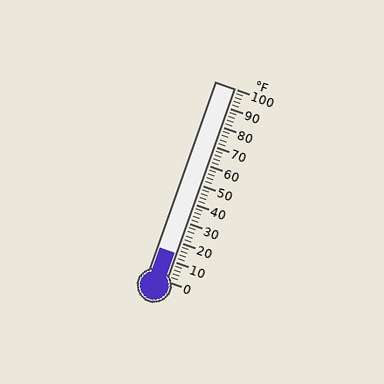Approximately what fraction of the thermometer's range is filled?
The thermometer is filled to approximately 15% of its range.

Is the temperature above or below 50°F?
The temperature is below 50°F.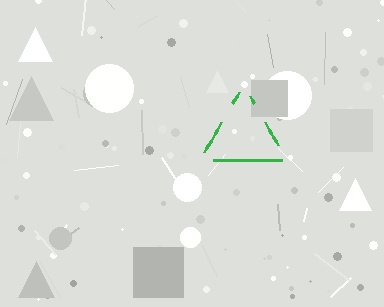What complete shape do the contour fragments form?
The contour fragments form a triangle.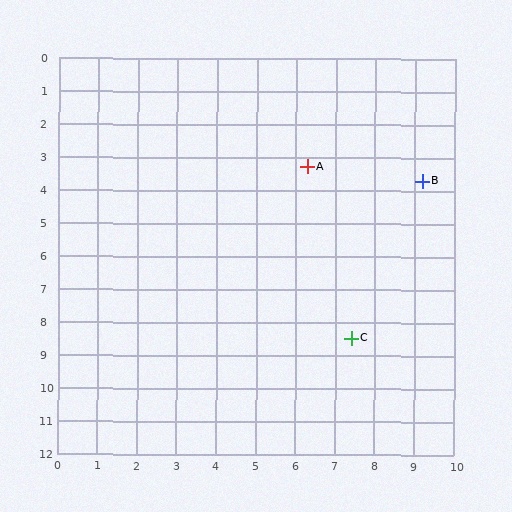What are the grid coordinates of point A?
Point A is at approximately (6.3, 3.3).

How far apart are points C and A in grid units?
Points C and A are about 5.3 grid units apart.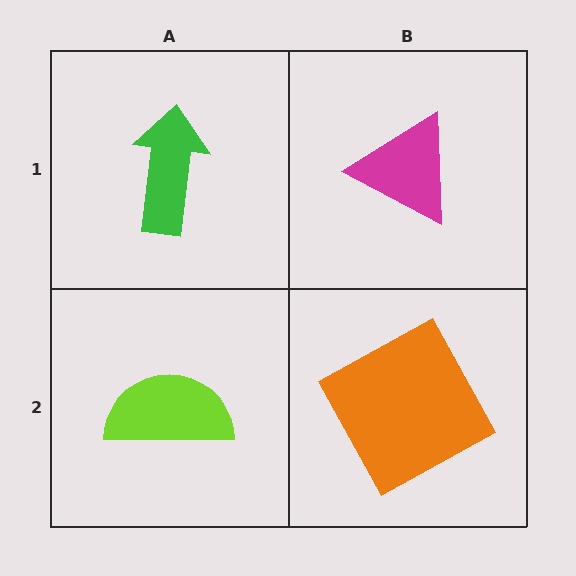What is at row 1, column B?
A magenta triangle.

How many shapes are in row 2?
2 shapes.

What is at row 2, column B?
An orange square.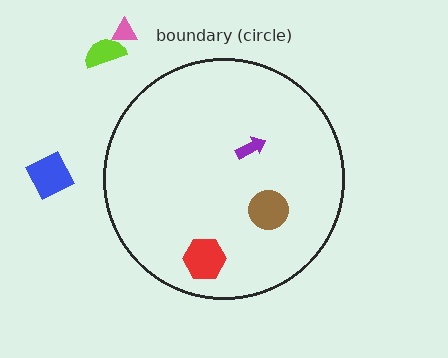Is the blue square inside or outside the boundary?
Outside.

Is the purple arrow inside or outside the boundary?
Inside.